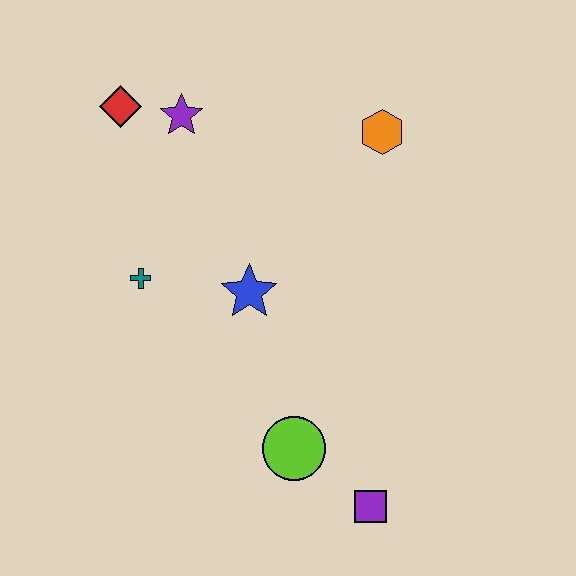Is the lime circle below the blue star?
Yes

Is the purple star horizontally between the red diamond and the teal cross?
No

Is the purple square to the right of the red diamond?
Yes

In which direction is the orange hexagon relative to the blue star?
The orange hexagon is above the blue star.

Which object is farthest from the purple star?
The purple square is farthest from the purple star.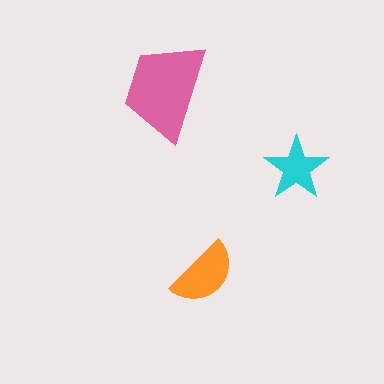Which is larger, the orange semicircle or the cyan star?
The orange semicircle.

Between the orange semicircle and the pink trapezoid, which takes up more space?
The pink trapezoid.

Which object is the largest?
The pink trapezoid.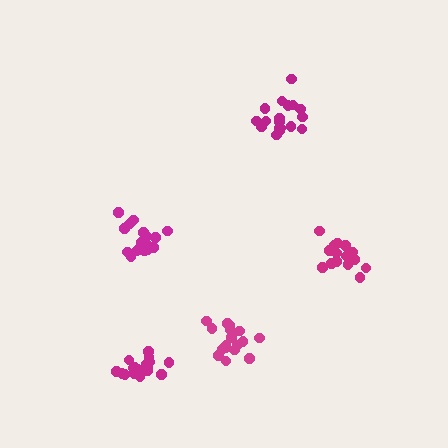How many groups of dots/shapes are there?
There are 5 groups.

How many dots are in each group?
Group 1: 20 dots, Group 2: 15 dots, Group 3: 19 dots, Group 4: 18 dots, Group 5: 18 dots (90 total).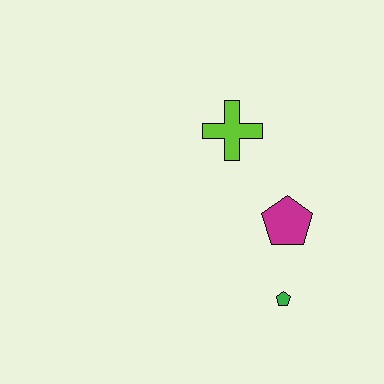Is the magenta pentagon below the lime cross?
Yes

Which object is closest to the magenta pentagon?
The green pentagon is closest to the magenta pentagon.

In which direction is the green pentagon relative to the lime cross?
The green pentagon is below the lime cross.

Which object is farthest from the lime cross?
The green pentagon is farthest from the lime cross.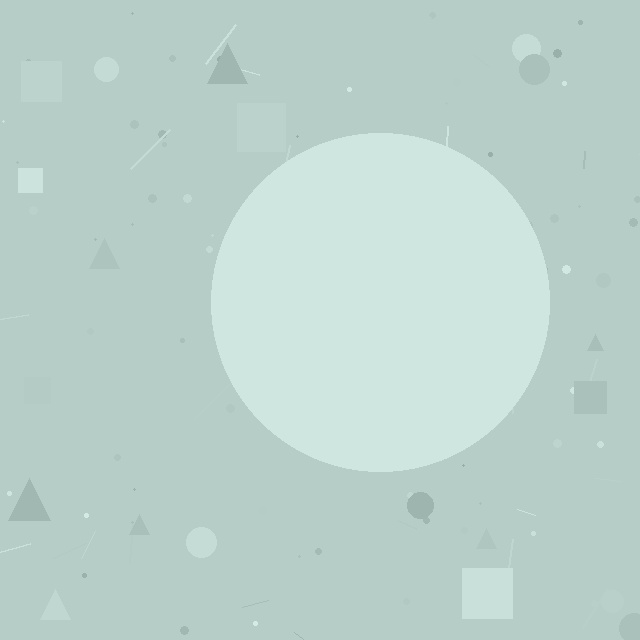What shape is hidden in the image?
A circle is hidden in the image.